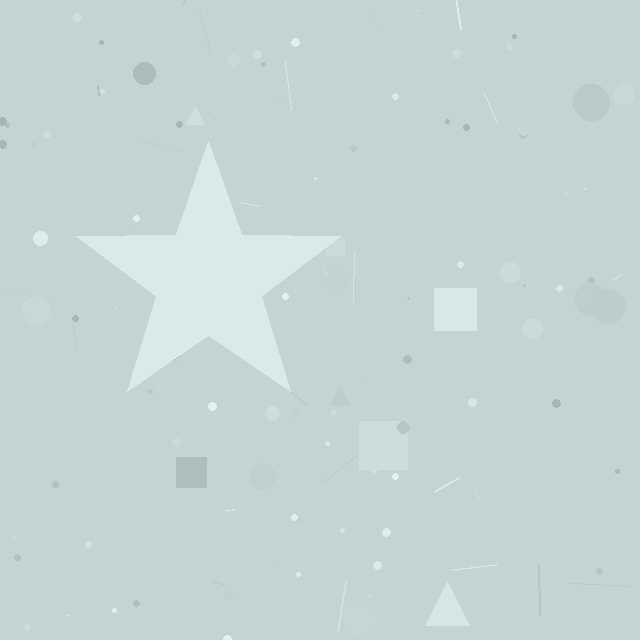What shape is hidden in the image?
A star is hidden in the image.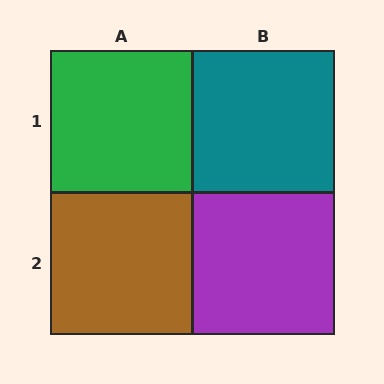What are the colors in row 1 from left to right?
Green, teal.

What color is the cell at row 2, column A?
Brown.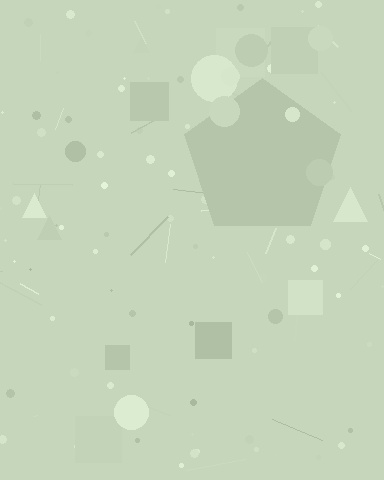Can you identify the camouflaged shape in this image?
The camouflaged shape is a pentagon.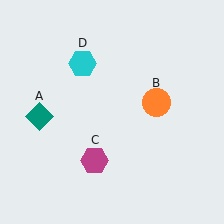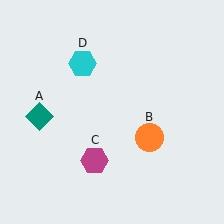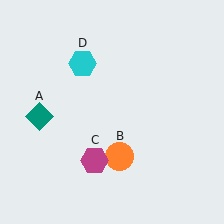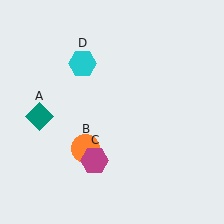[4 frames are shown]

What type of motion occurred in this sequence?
The orange circle (object B) rotated clockwise around the center of the scene.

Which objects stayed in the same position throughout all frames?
Teal diamond (object A) and magenta hexagon (object C) and cyan hexagon (object D) remained stationary.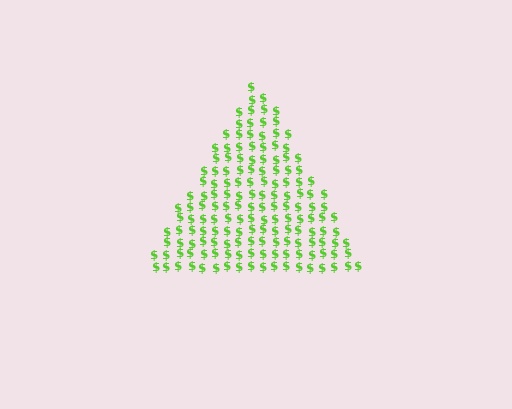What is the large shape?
The large shape is a triangle.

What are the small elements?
The small elements are dollar signs.